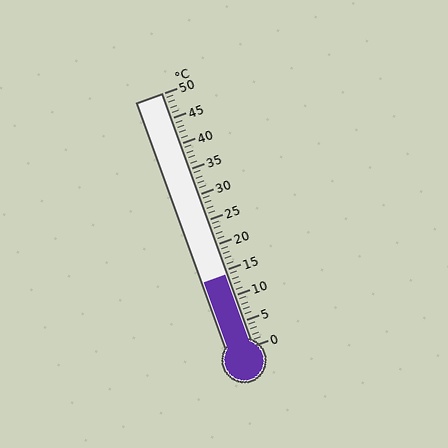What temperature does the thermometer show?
The thermometer shows approximately 14°C.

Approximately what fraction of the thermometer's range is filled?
The thermometer is filled to approximately 30% of its range.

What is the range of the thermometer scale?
The thermometer scale ranges from 0°C to 50°C.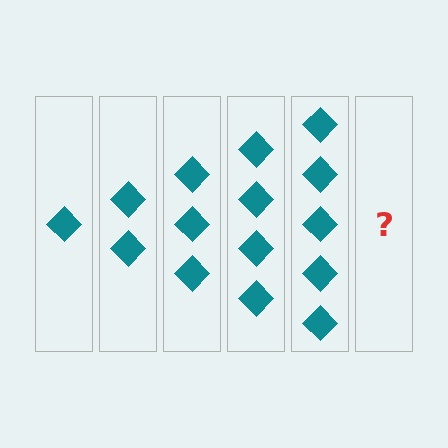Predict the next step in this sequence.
The next step is 6 diamonds.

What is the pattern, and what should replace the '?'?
The pattern is that each step adds one more diamond. The '?' should be 6 diamonds.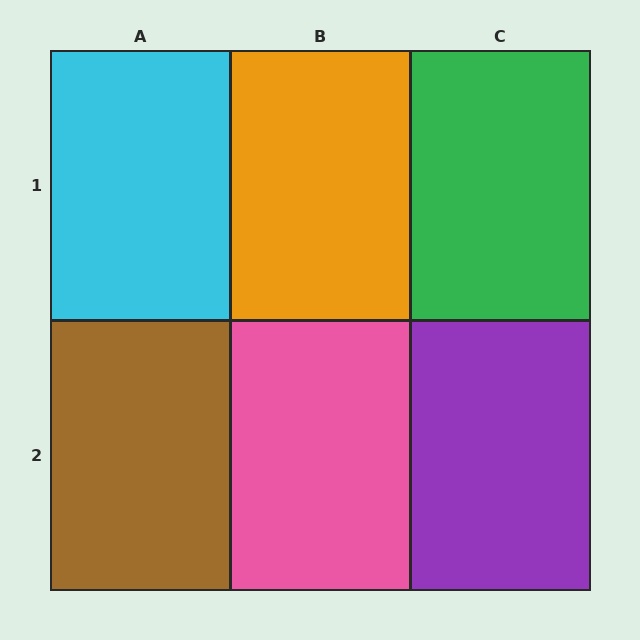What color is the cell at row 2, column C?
Purple.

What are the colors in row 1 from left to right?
Cyan, orange, green.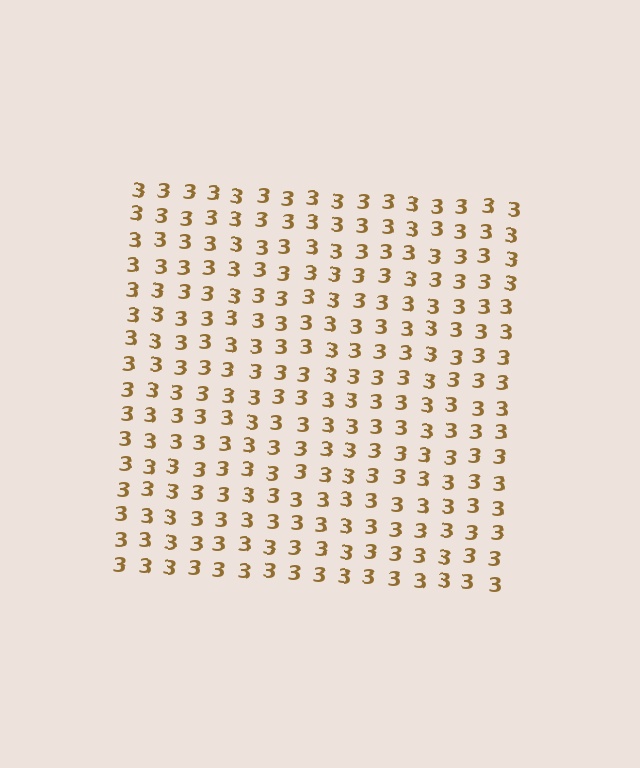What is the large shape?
The large shape is a square.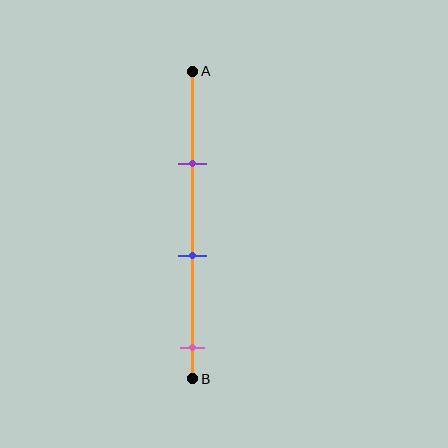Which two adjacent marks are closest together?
The purple and blue marks are the closest adjacent pair.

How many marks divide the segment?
There are 3 marks dividing the segment.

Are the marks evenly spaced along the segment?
Yes, the marks are approximately evenly spaced.